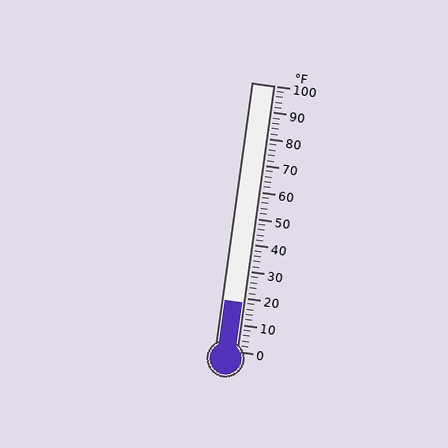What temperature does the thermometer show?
The thermometer shows approximately 18°F.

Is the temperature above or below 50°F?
The temperature is below 50°F.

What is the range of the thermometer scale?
The thermometer scale ranges from 0°F to 100°F.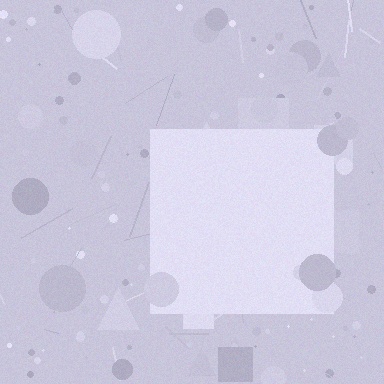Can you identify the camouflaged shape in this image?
The camouflaged shape is a square.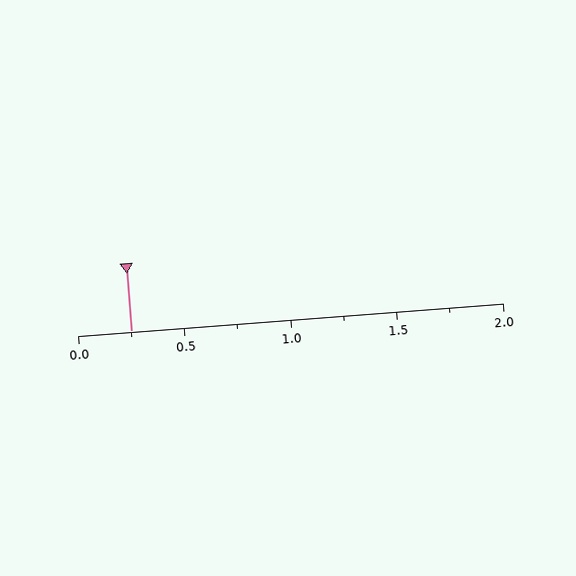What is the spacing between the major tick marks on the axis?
The major ticks are spaced 0.5 apart.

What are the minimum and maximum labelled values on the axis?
The axis runs from 0.0 to 2.0.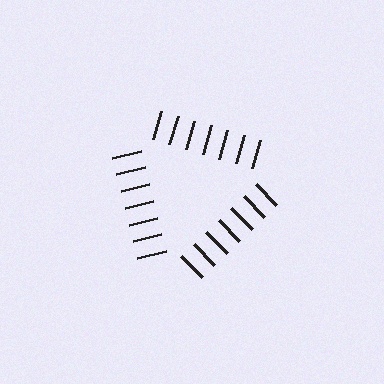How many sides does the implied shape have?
3 sides — the line-ends trace a triangle.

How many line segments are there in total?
21 — 7 along each of the 3 edges.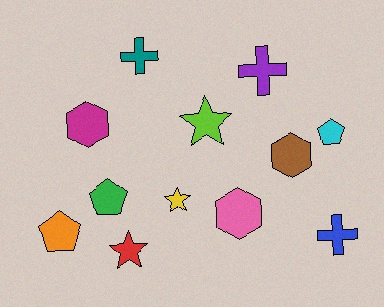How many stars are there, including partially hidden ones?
There are 3 stars.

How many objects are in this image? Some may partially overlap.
There are 12 objects.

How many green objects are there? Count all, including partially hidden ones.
There is 1 green object.